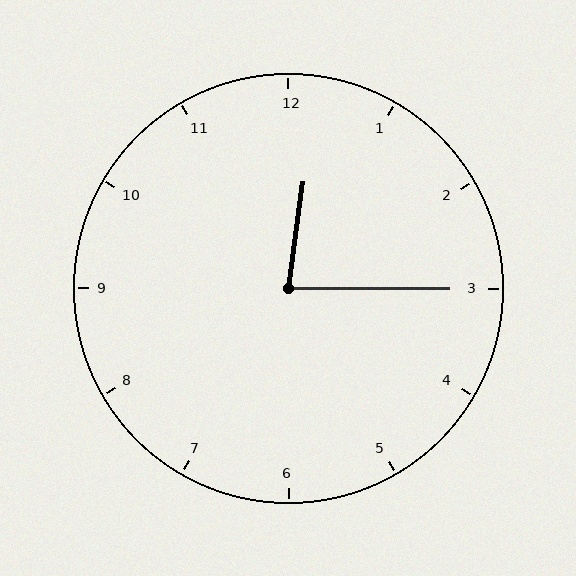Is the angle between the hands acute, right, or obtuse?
It is acute.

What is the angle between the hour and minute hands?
Approximately 82 degrees.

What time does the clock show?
12:15.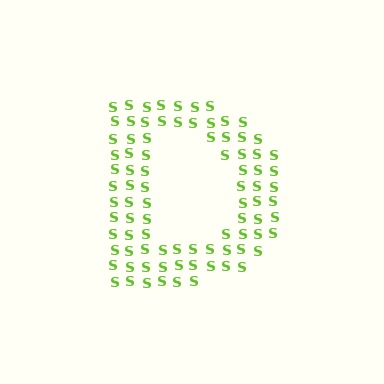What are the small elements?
The small elements are letter S's.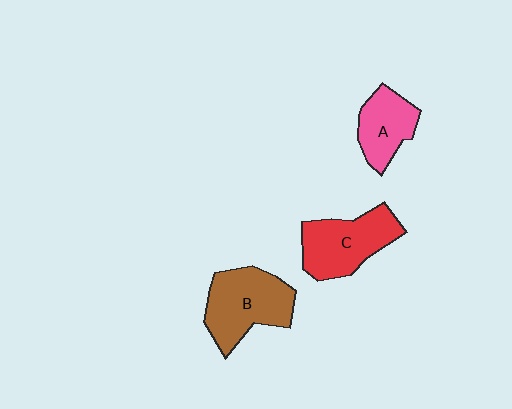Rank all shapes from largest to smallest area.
From largest to smallest: B (brown), C (red), A (pink).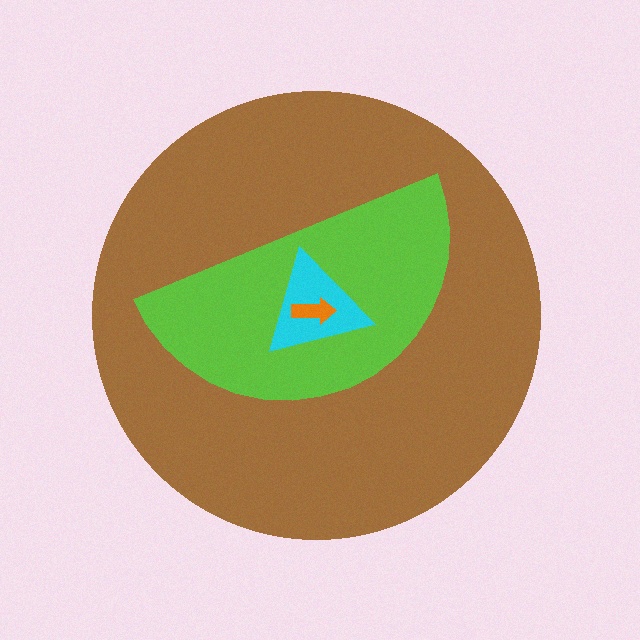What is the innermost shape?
The orange arrow.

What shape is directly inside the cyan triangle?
The orange arrow.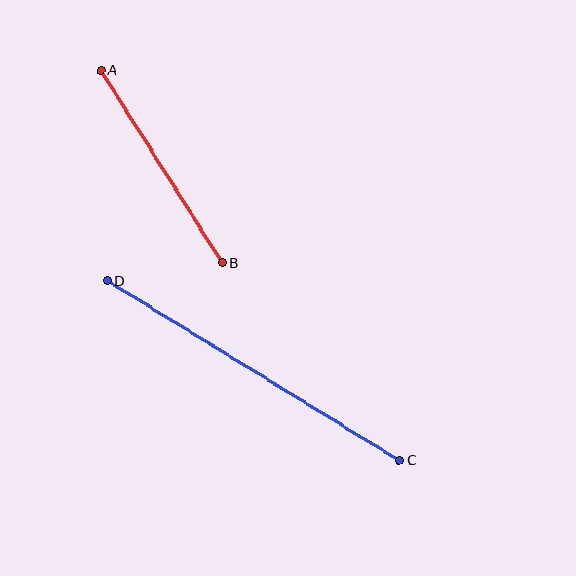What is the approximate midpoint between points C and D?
The midpoint is at approximately (253, 370) pixels.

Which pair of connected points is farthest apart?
Points C and D are farthest apart.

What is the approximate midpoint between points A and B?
The midpoint is at approximately (161, 167) pixels.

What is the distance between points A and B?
The distance is approximately 227 pixels.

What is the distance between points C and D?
The distance is approximately 343 pixels.